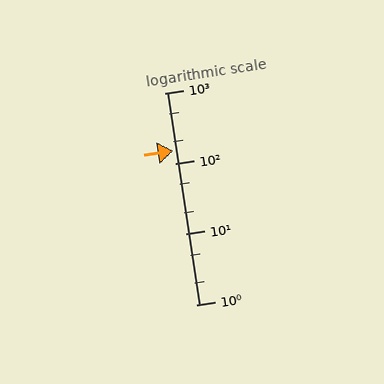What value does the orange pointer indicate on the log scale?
The pointer indicates approximately 150.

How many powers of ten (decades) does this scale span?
The scale spans 3 decades, from 1 to 1000.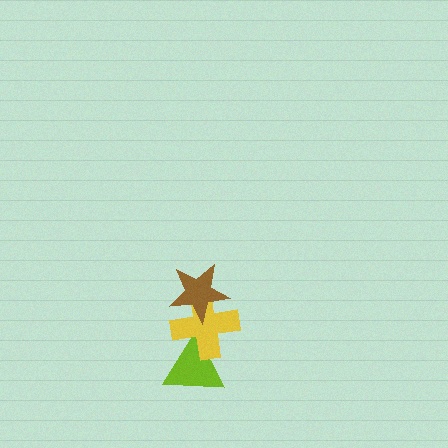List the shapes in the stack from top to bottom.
From top to bottom: the brown star, the yellow cross, the lime triangle.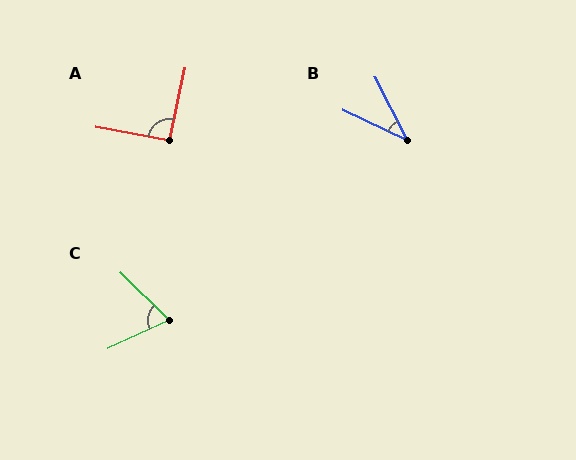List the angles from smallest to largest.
B (38°), C (69°), A (92°).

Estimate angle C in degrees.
Approximately 69 degrees.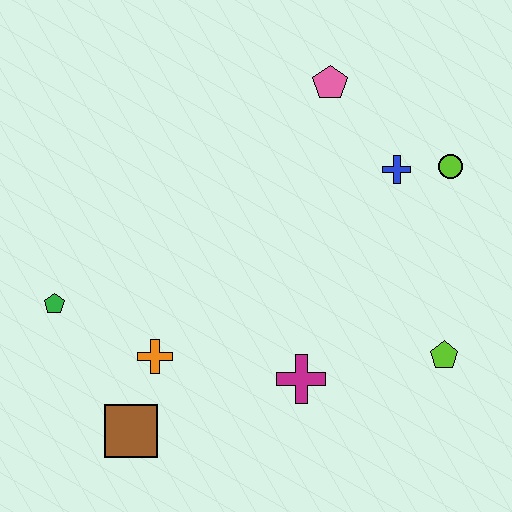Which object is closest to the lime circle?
The blue cross is closest to the lime circle.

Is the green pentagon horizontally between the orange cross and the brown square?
No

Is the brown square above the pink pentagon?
No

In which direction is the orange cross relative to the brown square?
The orange cross is above the brown square.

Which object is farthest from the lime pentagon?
The green pentagon is farthest from the lime pentagon.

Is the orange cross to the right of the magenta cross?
No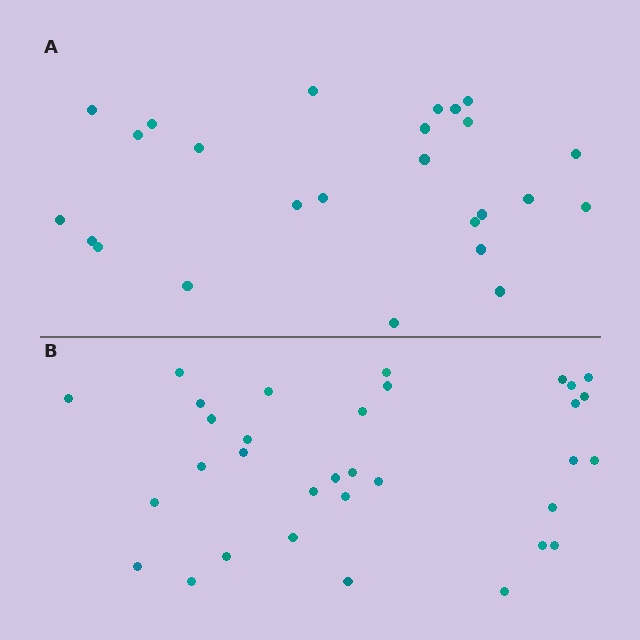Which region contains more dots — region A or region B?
Region B (the bottom region) has more dots.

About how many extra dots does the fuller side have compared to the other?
Region B has roughly 8 or so more dots than region A.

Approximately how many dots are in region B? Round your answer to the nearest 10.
About 30 dots. (The exact count is 33, which rounds to 30.)